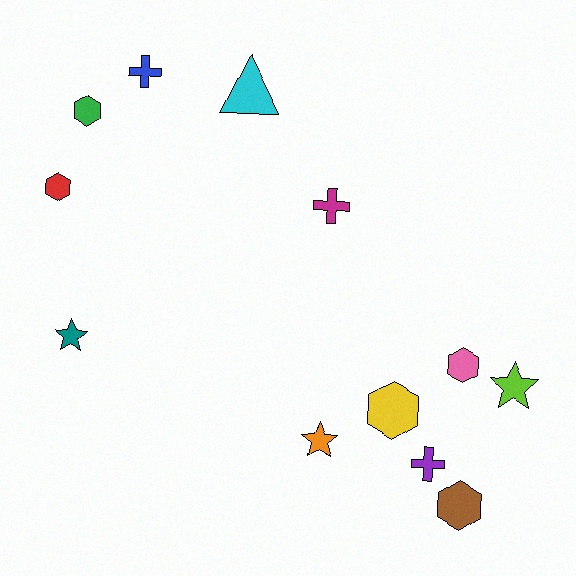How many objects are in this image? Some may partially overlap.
There are 12 objects.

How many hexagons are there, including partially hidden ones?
There are 5 hexagons.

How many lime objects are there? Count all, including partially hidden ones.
There is 1 lime object.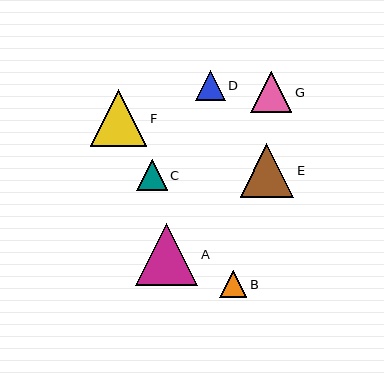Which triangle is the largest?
Triangle A is the largest with a size of approximately 62 pixels.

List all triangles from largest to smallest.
From largest to smallest: A, F, E, G, C, D, B.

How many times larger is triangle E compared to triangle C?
Triangle E is approximately 1.7 times the size of triangle C.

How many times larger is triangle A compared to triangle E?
Triangle A is approximately 1.2 times the size of triangle E.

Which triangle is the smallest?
Triangle B is the smallest with a size of approximately 27 pixels.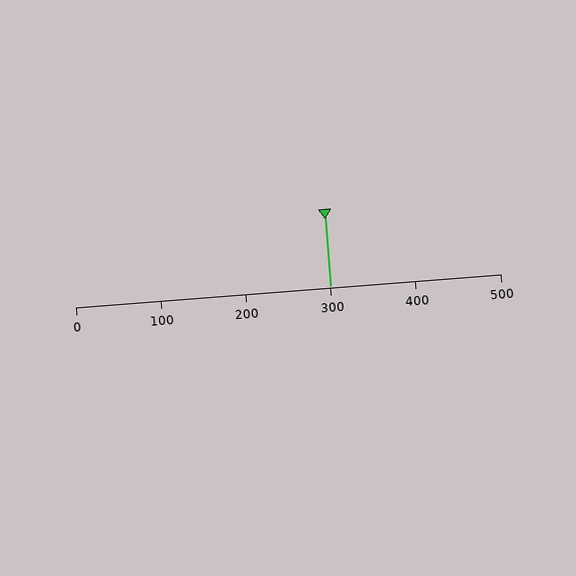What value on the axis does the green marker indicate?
The marker indicates approximately 300.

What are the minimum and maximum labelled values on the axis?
The axis runs from 0 to 500.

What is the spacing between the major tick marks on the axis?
The major ticks are spaced 100 apart.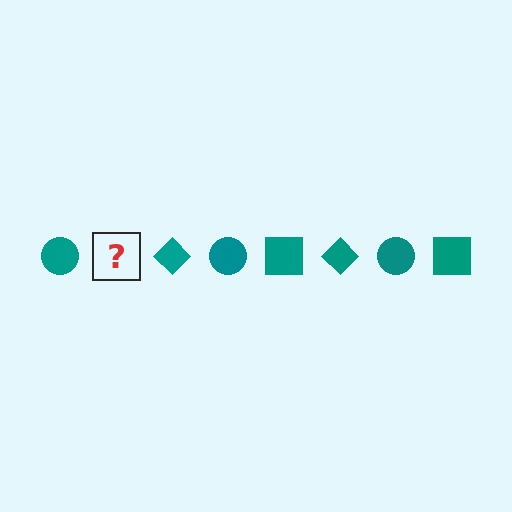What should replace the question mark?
The question mark should be replaced with a teal square.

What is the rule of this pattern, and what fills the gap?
The rule is that the pattern cycles through circle, square, diamond shapes in teal. The gap should be filled with a teal square.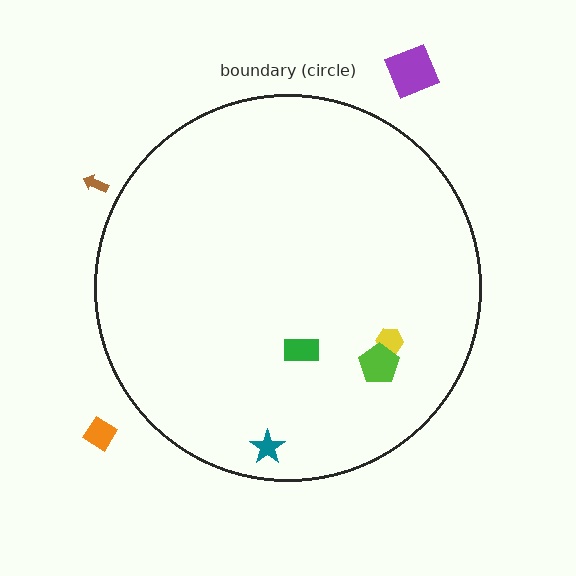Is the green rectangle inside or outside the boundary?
Inside.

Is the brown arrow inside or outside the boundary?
Outside.